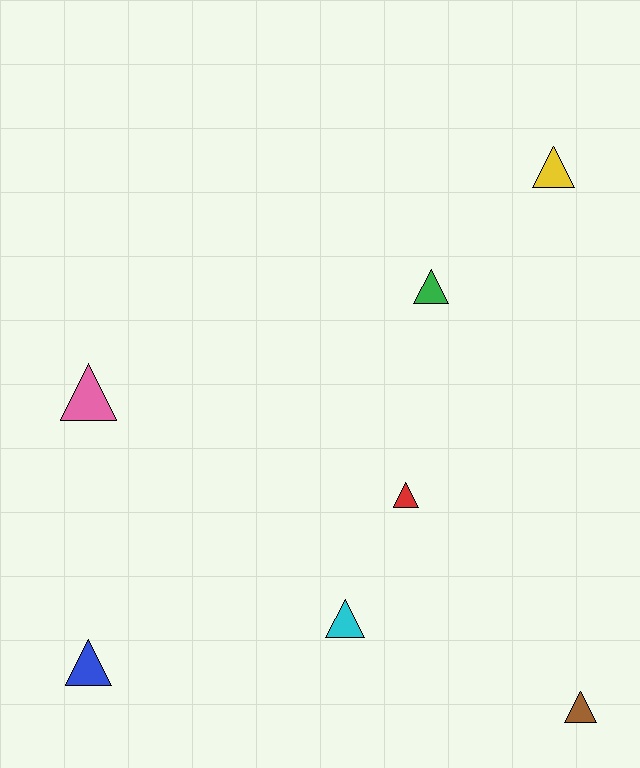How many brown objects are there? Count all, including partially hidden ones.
There is 1 brown object.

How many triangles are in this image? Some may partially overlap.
There are 7 triangles.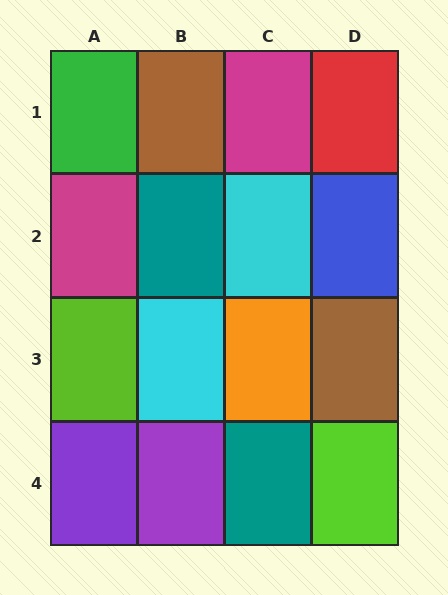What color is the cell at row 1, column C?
Magenta.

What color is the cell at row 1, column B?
Brown.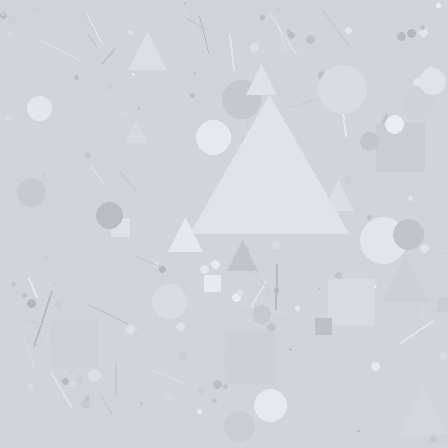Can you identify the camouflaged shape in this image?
The camouflaged shape is a triangle.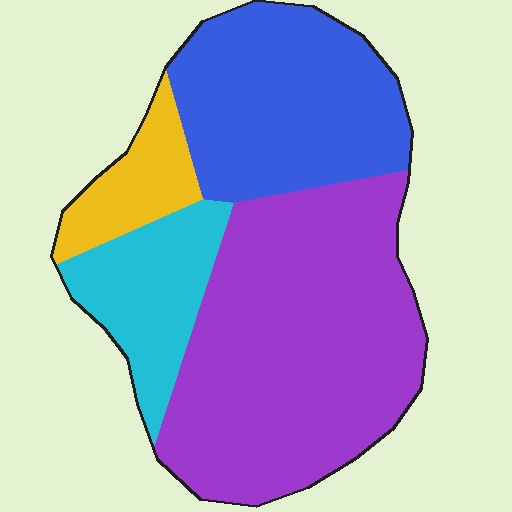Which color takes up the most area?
Purple, at roughly 50%.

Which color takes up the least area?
Yellow, at roughly 10%.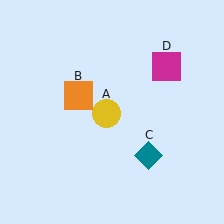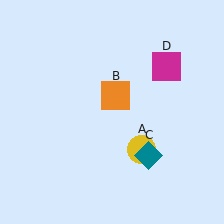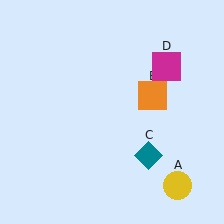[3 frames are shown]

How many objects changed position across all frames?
2 objects changed position: yellow circle (object A), orange square (object B).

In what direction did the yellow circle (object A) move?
The yellow circle (object A) moved down and to the right.